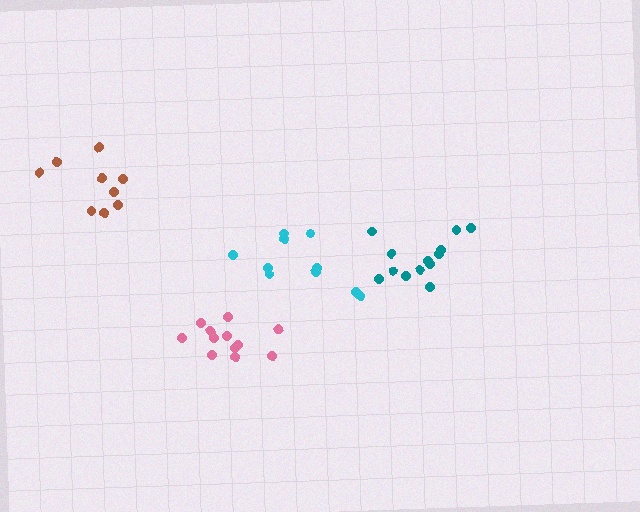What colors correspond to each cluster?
The clusters are colored: brown, pink, teal, cyan.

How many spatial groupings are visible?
There are 4 spatial groupings.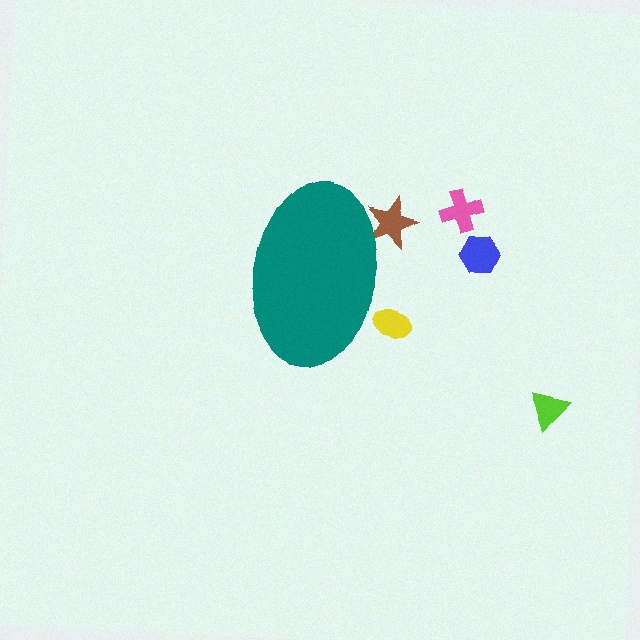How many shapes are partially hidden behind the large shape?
2 shapes are partially hidden.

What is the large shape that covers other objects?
A teal ellipse.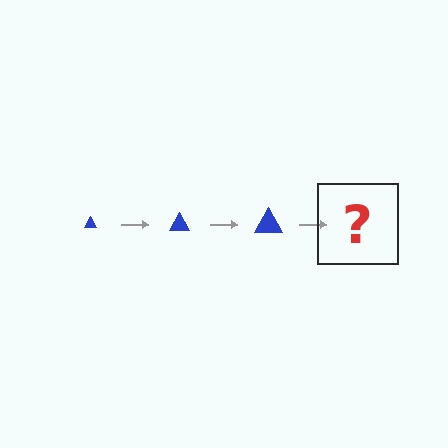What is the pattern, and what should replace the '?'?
The pattern is that the triangle gets progressively larger each step. The '?' should be a blue triangle, larger than the previous one.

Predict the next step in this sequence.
The next step is a blue triangle, larger than the previous one.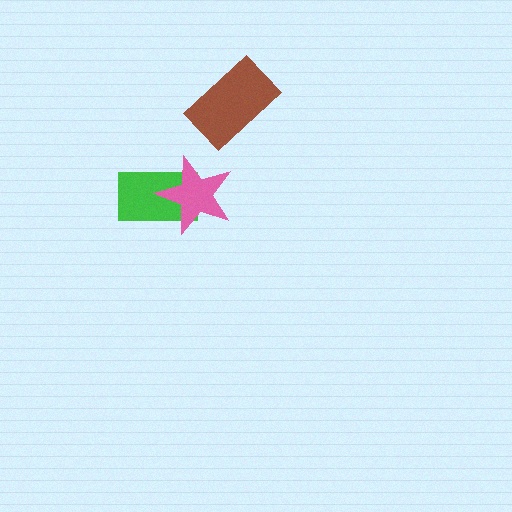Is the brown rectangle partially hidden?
No, no other shape covers it.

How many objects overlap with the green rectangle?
1 object overlaps with the green rectangle.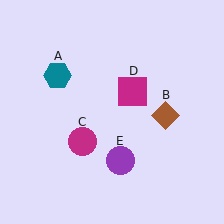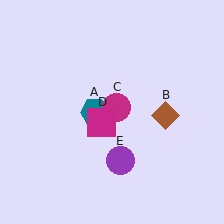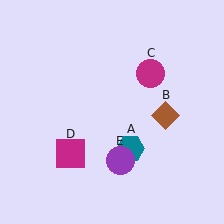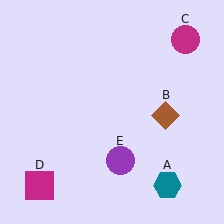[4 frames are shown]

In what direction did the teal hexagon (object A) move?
The teal hexagon (object A) moved down and to the right.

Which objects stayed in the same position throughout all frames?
Brown diamond (object B) and purple circle (object E) remained stationary.